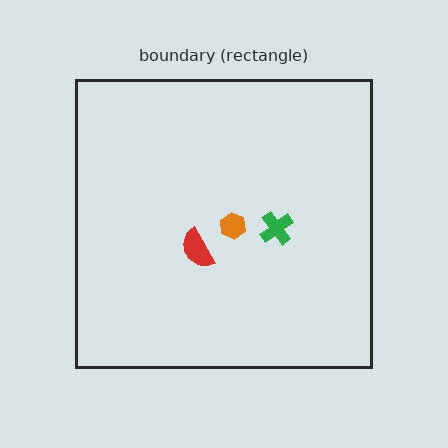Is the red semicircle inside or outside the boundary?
Inside.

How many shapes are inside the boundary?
3 inside, 0 outside.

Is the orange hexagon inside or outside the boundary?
Inside.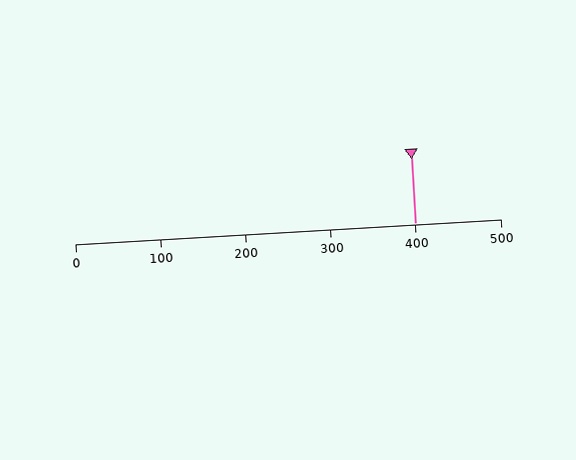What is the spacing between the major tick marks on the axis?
The major ticks are spaced 100 apart.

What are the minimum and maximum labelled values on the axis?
The axis runs from 0 to 500.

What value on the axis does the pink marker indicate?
The marker indicates approximately 400.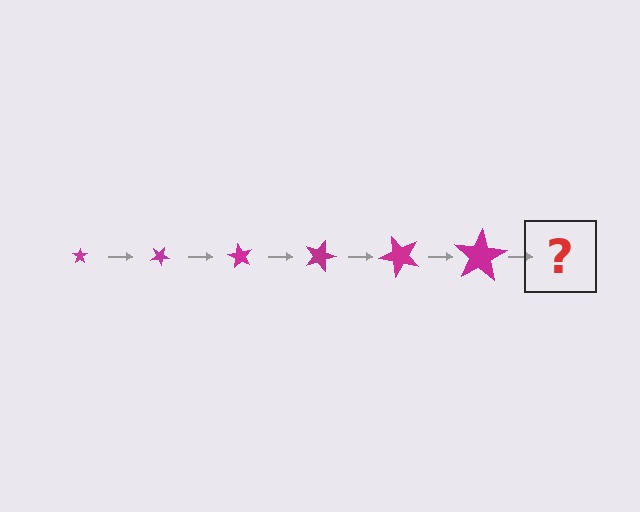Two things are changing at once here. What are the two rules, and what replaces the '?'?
The two rules are that the star grows larger each step and it rotates 30 degrees each step. The '?' should be a star, larger than the previous one and rotated 180 degrees from the start.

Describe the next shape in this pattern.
It should be a star, larger than the previous one and rotated 180 degrees from the start.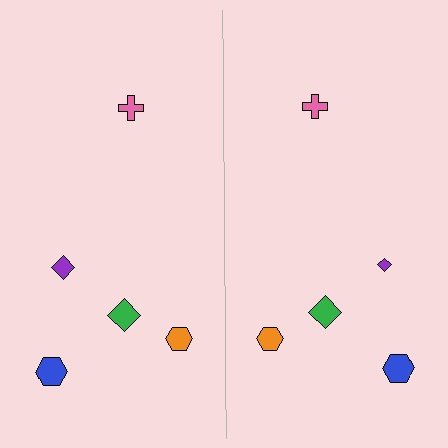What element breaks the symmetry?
The purple diamond on the right side has a different size than its mirror counterpart.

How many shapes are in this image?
There are 10 shapes in this image.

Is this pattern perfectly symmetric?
No, the pattern is not perfectly symmetric. The purple diamond on the right side has a different size than its mirror counterpart.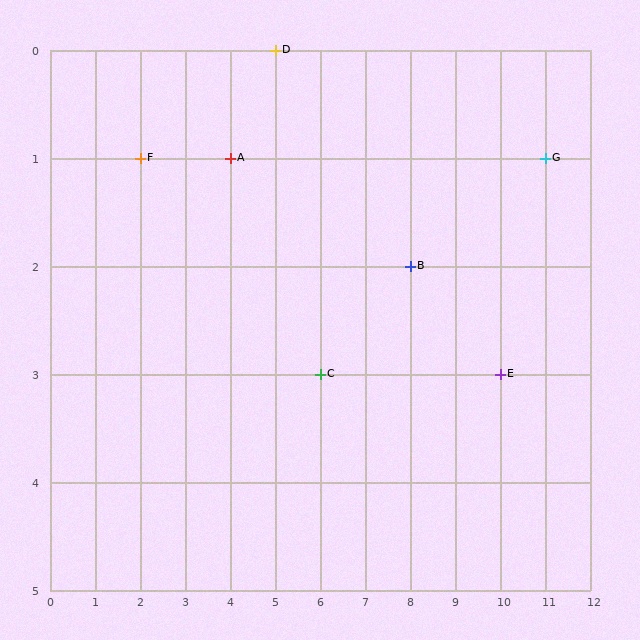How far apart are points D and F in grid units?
Points D and F are 3 columns and 1 row apart (about 3.2 grid units diagonally).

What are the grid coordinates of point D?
Point D is at grid coordinates (5, 0).